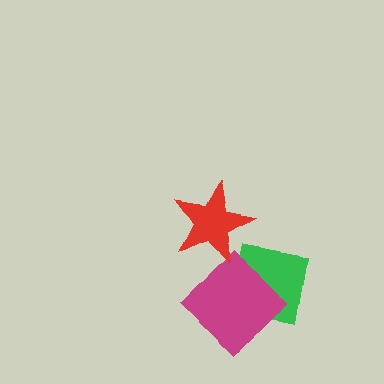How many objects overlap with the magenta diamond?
1 object overlaps with the magenta diamond.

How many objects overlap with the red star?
0 objects overlap with the red star.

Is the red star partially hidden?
No, no other shape covers it.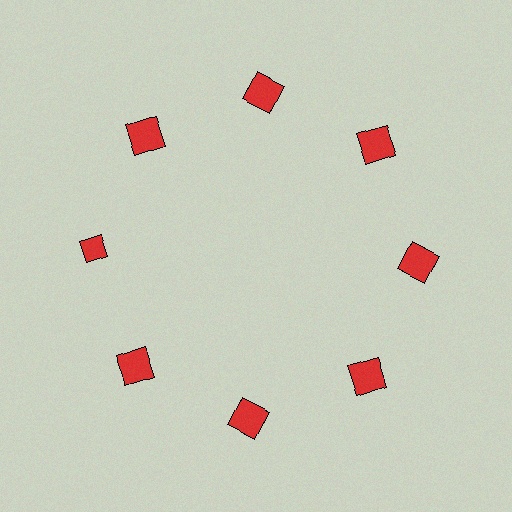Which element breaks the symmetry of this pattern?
The red diamond at roughly the 9 o'clock position breaks the symmetry. All other shapes are red squares.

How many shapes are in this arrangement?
There are 8 shapes arranged in a ring pattern.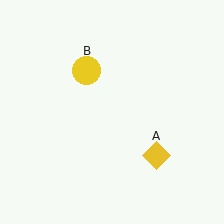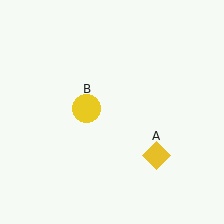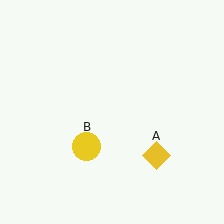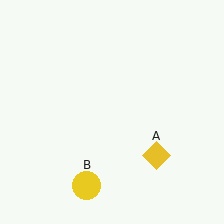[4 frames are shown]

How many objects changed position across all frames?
1 object changed position: yellow circle (object B).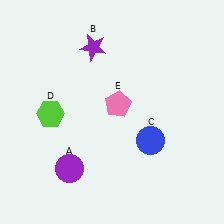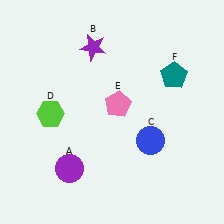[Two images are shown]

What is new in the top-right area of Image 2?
A teal pentagon (F) was added in the top-right area of Image 2.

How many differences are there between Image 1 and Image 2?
There is 1 difference between the two images.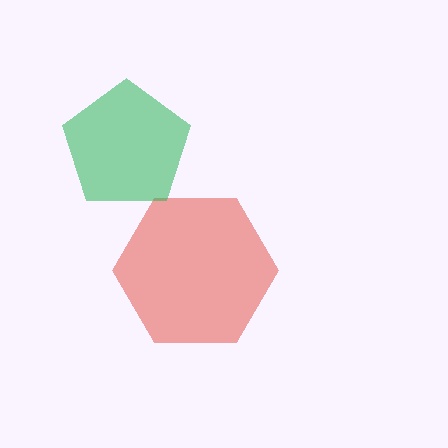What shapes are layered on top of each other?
The layered shapes are: a red hexagon, a green pentagon.